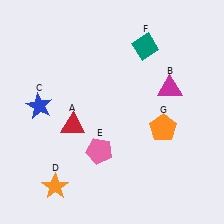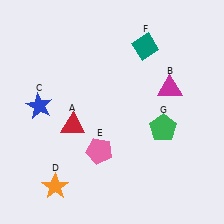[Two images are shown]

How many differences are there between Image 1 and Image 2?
There is 1 difference between the two images.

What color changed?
The pentagon (G) changed from orange in Image 1 to green in Image 2.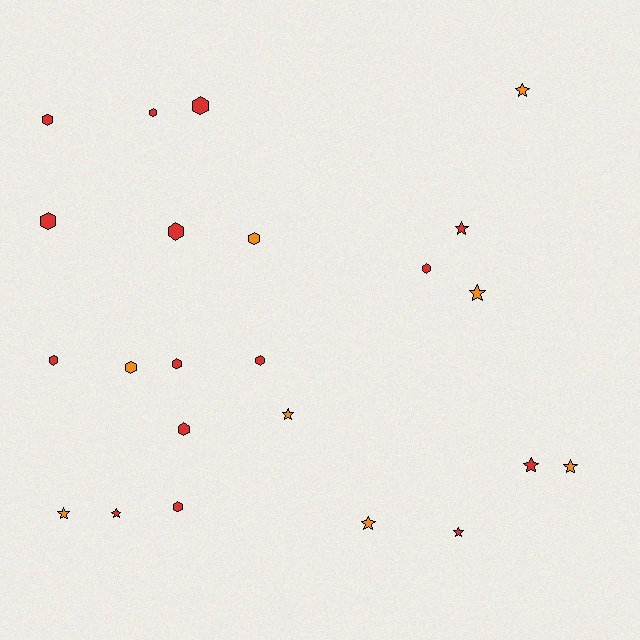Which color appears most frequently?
Red, with 15 objects.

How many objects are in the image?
There are 23 objects.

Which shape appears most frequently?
Hexagon, with 13 objects.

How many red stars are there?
There are 4 red stars.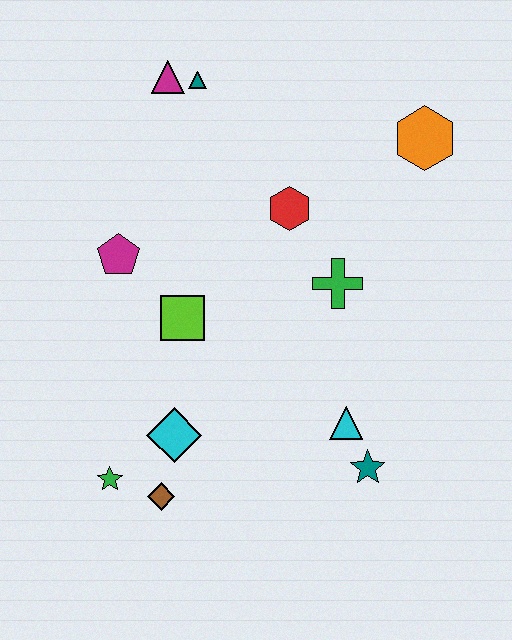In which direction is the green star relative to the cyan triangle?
The green star is to the left of the cyan triangle.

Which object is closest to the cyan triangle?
The teal star is closest to the cyan triangle.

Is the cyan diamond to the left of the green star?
No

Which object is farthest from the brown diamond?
The orange hexagon is farthest from the brown diamond.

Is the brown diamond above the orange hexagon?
No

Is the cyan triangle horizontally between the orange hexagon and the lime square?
Yes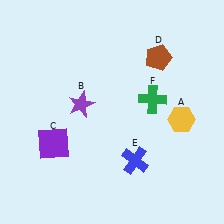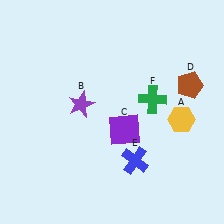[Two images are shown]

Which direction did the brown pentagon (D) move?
The brown pentagon (D) moved right.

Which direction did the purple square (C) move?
The purple square (C) moved right.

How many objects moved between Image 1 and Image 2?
2 objects moved between the two images.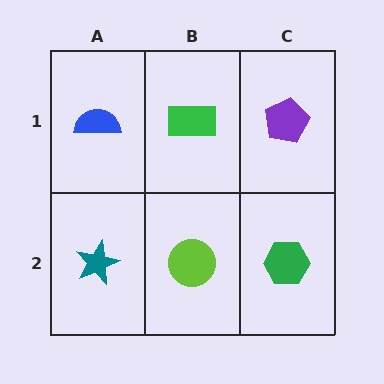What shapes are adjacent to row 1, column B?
A lime circle (row 2, column B), a blue semicircle (row 1, column A), a purple pentagon (row 1, column C).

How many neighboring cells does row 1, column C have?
2.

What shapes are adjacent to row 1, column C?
A green hexagon (row 2, column C), a green rectangle (row 1, column B).